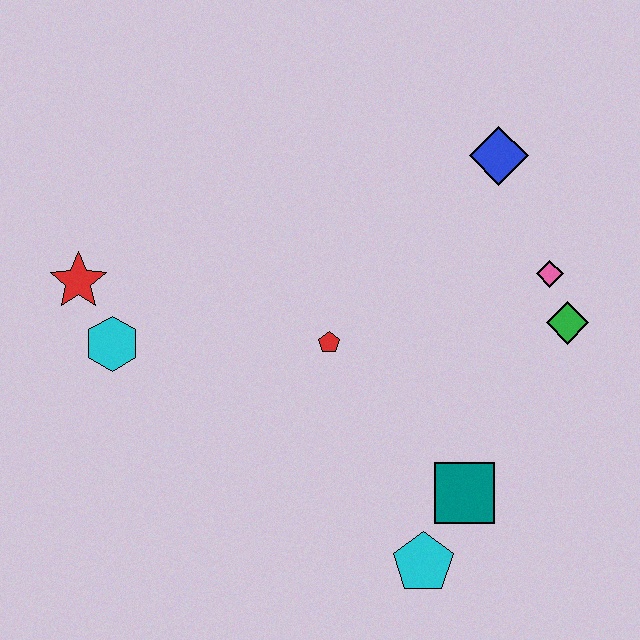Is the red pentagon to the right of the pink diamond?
No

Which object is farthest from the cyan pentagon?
The red star is farthest from the cyan pentagon.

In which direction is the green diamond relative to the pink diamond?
The green diamond is below the pink diamond.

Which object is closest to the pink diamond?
The green diamond is closest to the pink diamond.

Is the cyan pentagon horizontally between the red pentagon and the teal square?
Yes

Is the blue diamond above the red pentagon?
Yes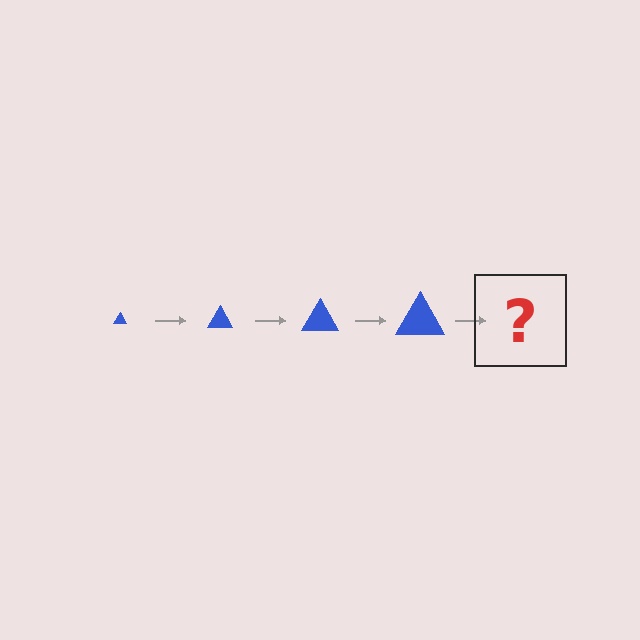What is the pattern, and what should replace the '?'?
The pattern is that the triangle gets progressively larger each step. The '?' should be a blue triangle, larger than the previous one.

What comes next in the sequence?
The next element should be a blue triangle, larger than the previous one.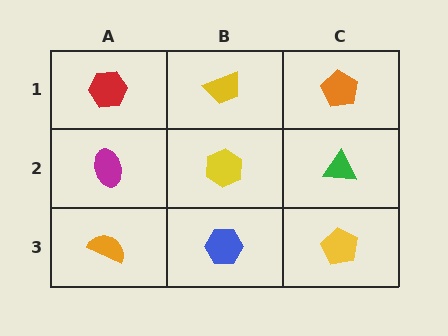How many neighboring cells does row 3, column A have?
2.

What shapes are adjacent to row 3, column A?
A magenta ellipse (row 2, column A), a blue hexagon (row 3, column B).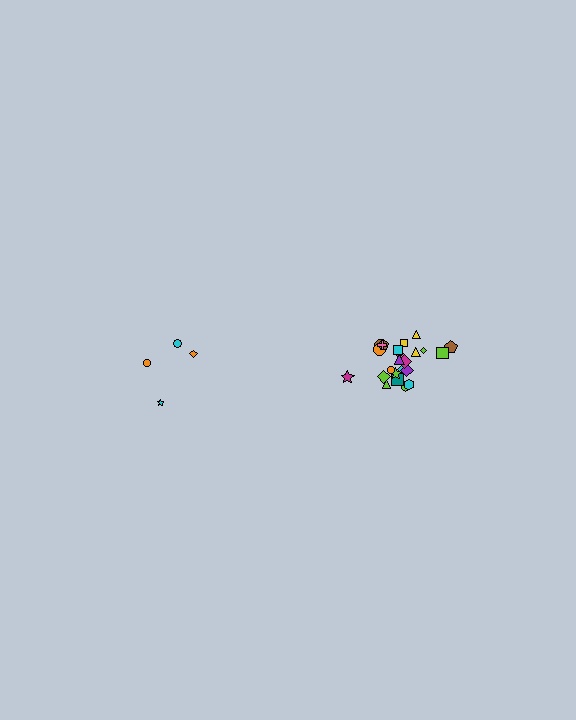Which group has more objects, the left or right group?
The right group.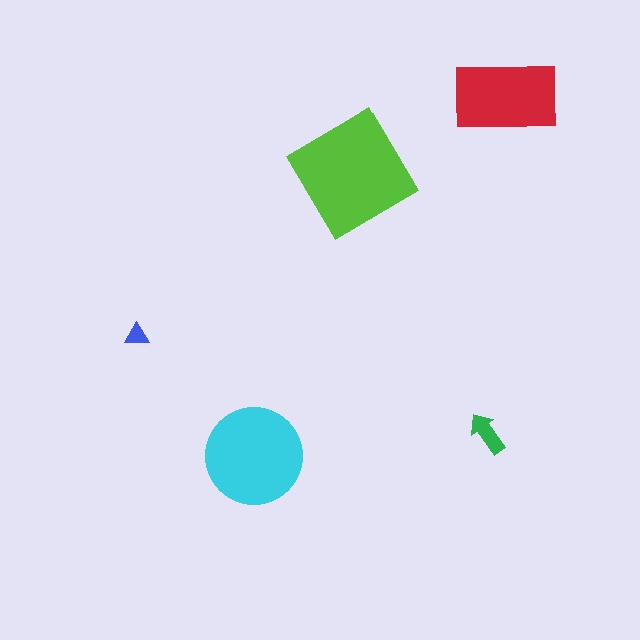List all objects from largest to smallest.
The lime diamond, the cyan circle, the red rectangle, the green arrow, the blue triangle.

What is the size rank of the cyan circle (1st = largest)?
2nd.